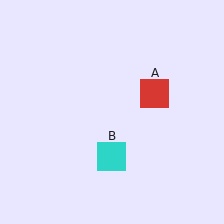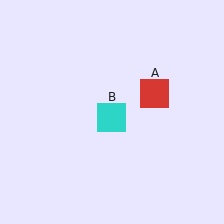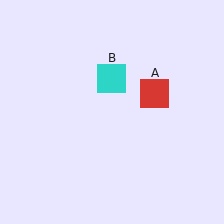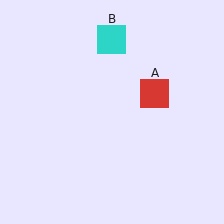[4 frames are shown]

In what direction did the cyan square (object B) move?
The cyan square (object B) moved up.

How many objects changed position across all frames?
1 object changed position: cyan square (object B).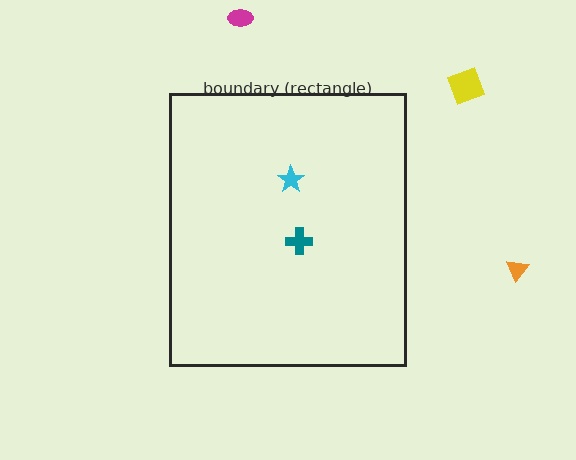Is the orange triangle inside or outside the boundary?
Outside.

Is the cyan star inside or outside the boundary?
Inside.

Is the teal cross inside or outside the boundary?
Inside.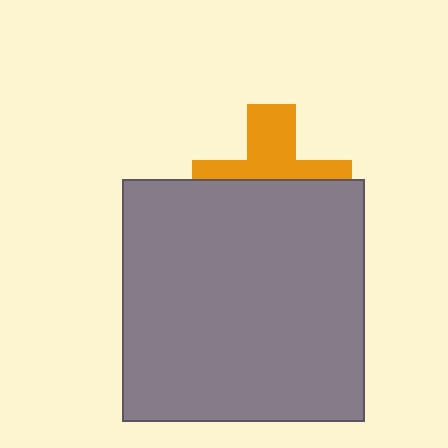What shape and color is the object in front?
The object in front is a gray square.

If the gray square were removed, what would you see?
You would see the complete orange cross.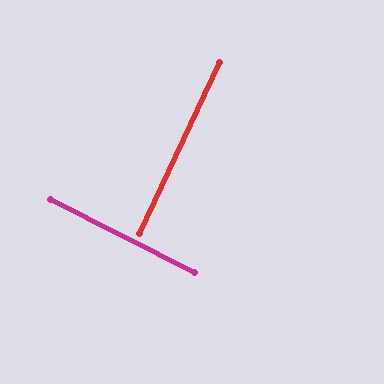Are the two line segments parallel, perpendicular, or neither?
Perpendicular — they meet at approximately 88°.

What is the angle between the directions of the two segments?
Approximately 88 degrees.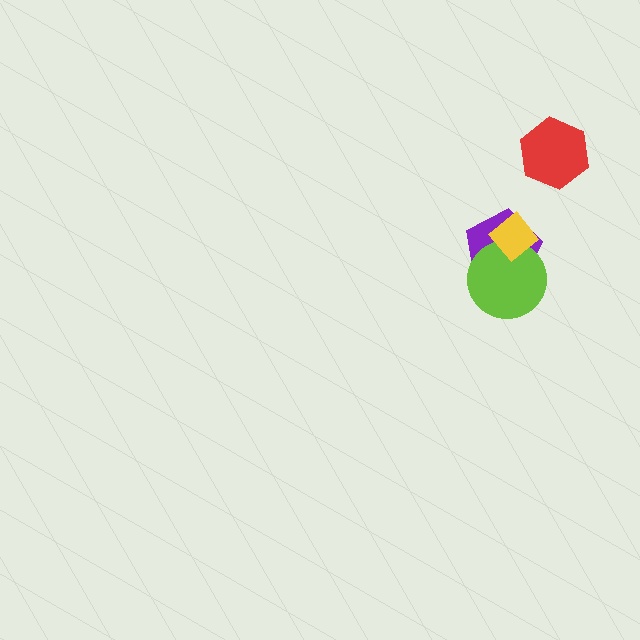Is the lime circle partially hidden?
Yes, it is partially covered by another shape.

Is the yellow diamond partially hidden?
No, no other shape covers it.